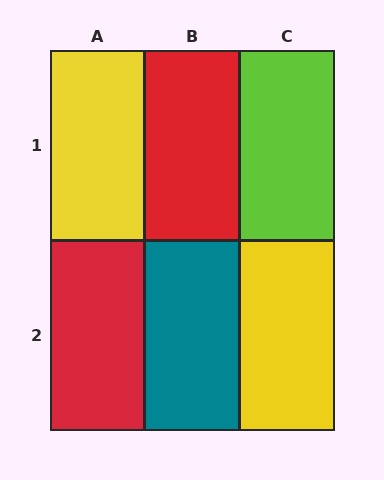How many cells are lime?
1 cell is lime.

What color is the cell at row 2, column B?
Teal.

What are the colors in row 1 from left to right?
Yellow, red, lime.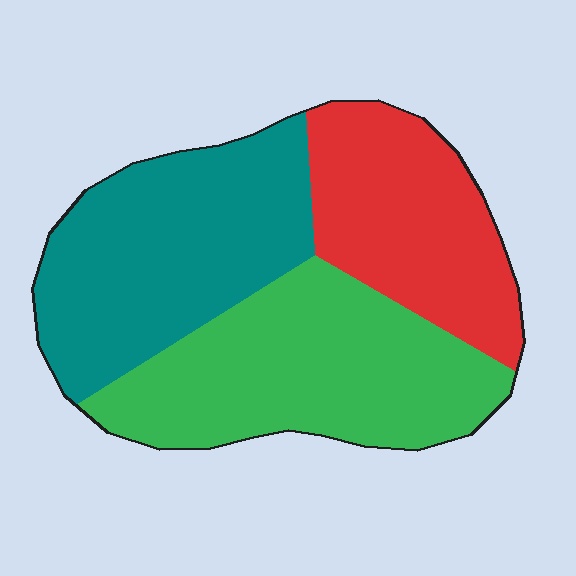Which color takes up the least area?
Red, at roughly 25%.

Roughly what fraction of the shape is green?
Green takes up about three eighths (3/8) of the shape.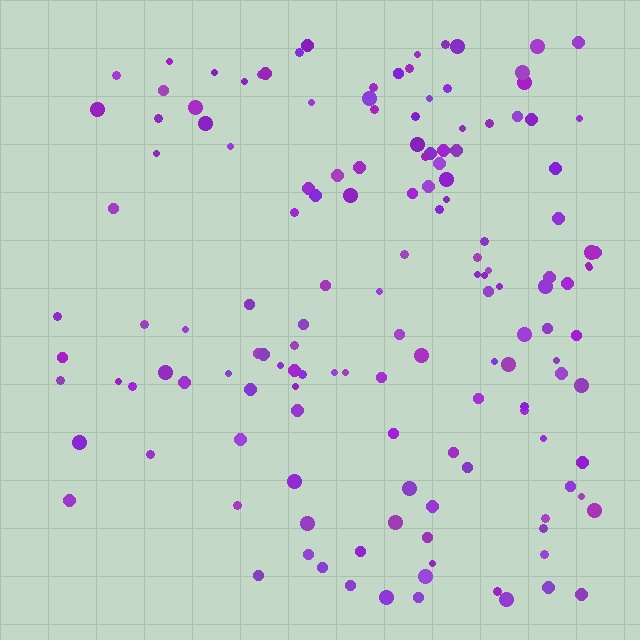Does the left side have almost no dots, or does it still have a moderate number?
Still a moderate number, just noticeably fewer than the right.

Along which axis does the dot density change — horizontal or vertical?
Horizontal.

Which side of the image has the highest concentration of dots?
The right.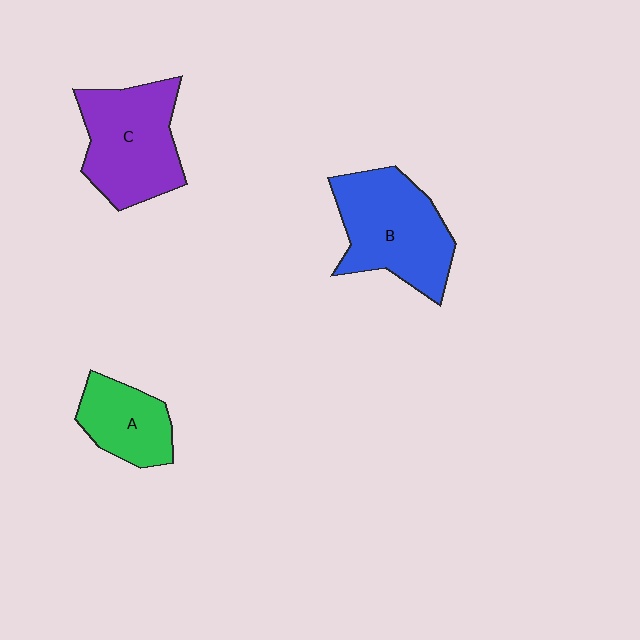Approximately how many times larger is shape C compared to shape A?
Approximately 1.6 times.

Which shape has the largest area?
Shape B (blue).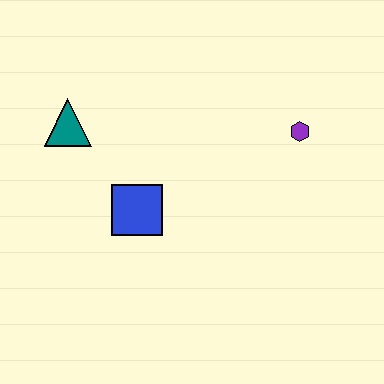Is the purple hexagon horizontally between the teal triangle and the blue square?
No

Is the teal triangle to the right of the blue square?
No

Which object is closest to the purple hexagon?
The blue square is closest to the purple hexagon.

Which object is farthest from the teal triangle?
The purple hexagon is farthest from the teal triangle.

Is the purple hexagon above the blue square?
Yes